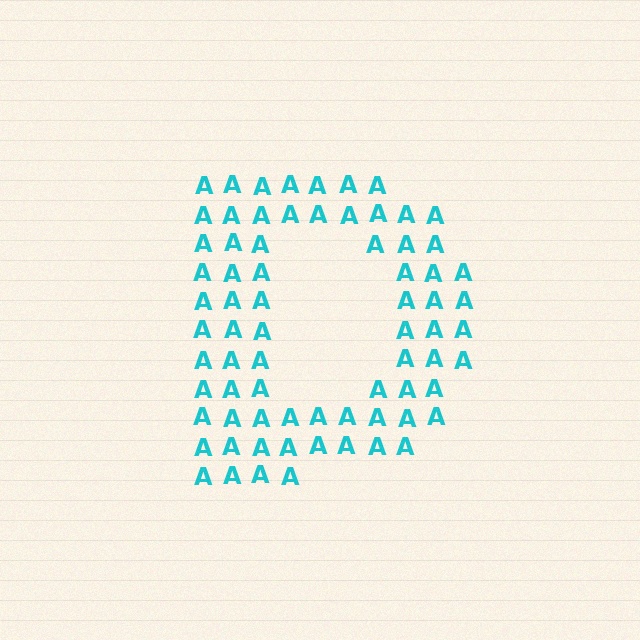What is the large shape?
The large shape is the letter D.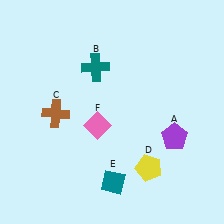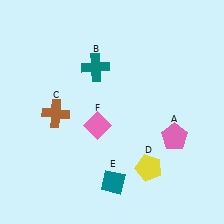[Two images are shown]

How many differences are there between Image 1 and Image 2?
There is 1 difference between the two images.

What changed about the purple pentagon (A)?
In Image 1, A is purple. In Image 2, it changed to pink.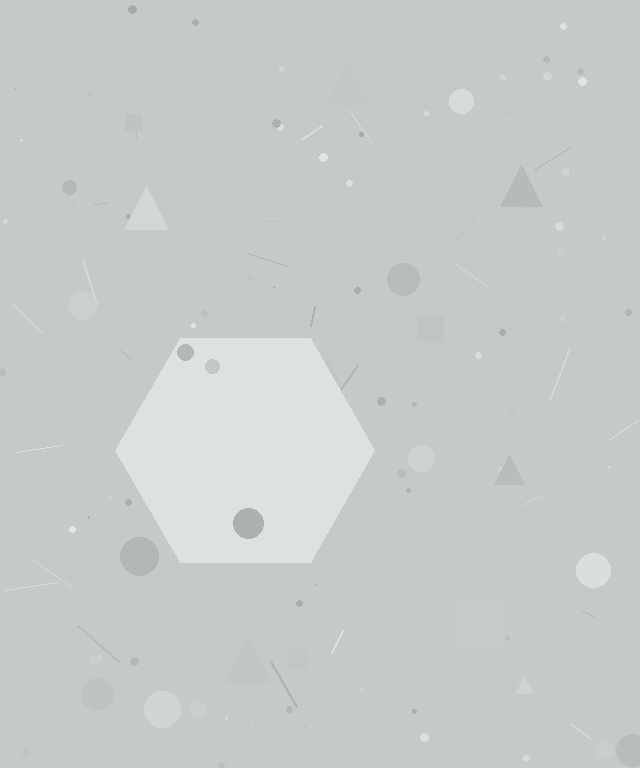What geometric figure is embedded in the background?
A hexagon is embedded in the background.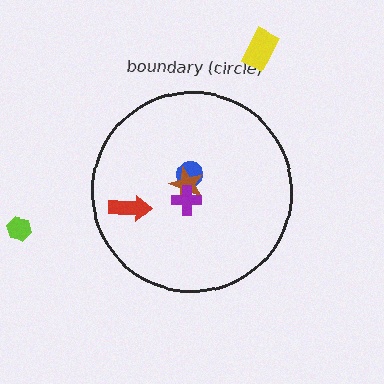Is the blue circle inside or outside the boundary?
Inside.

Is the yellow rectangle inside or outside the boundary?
Outside.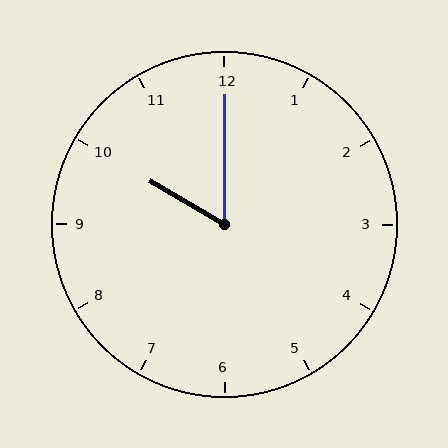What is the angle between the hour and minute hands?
Approximately 60 degrees.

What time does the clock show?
10:00.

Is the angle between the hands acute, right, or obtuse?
It is acute.